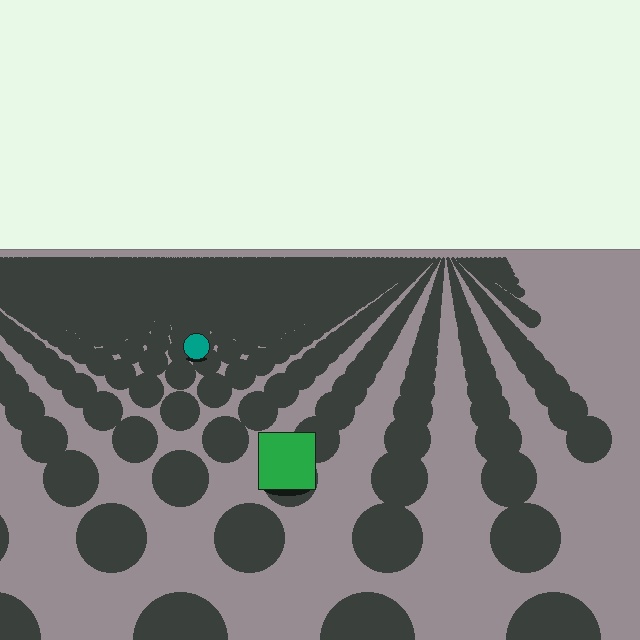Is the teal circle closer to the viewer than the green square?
No. The green square is closer — you can tell from the texture gradient: the ground texture is coarser near it.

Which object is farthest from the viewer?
The teal circle is farthest from the viewer. It appears smaller and the ground texture around it is denser.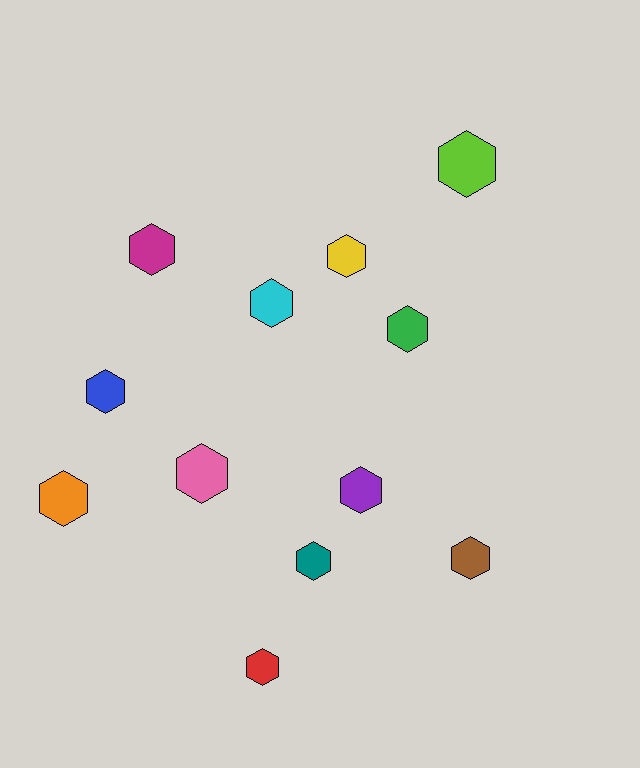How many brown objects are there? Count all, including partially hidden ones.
There is 1 brown object.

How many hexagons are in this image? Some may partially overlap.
There are 12 hexagons.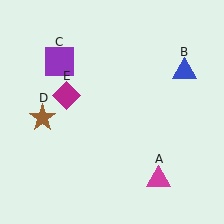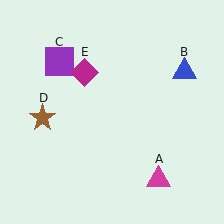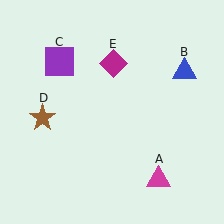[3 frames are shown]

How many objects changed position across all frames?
1 object changed position: magenta diamond (object E).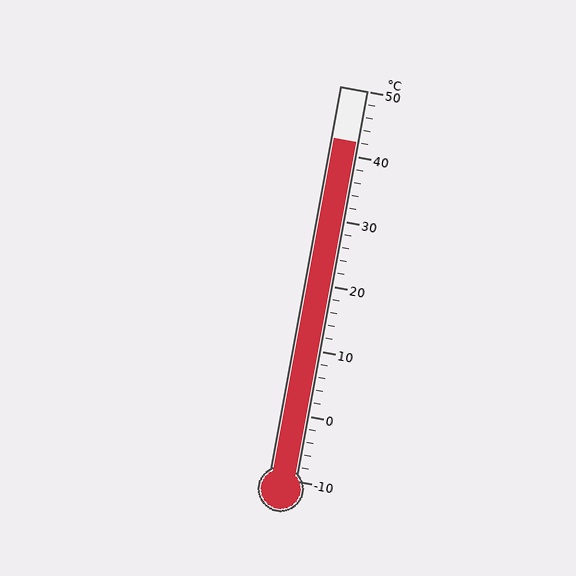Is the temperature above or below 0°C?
The temperature is above 0°C.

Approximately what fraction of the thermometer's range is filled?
The thermometer is filled to approximately 85% of its range.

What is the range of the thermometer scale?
The thermometer scale ranges from -10°C to 50°C.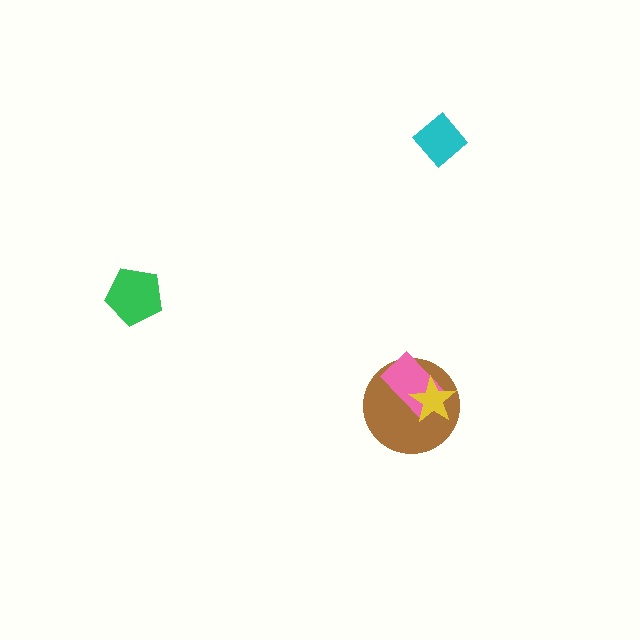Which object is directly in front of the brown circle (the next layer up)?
The pink rectangle is directly in front of the brown circle.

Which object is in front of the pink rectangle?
The yellow star is in front of the pink rectangle.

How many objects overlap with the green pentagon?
0 objects overlap with the green pentagon.